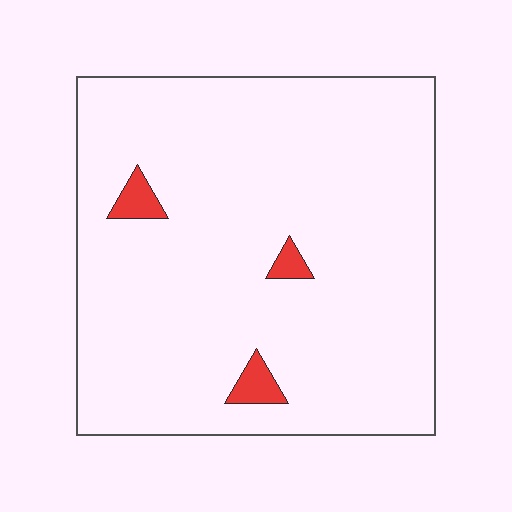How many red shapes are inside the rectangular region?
3.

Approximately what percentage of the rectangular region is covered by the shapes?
Approximately 5%.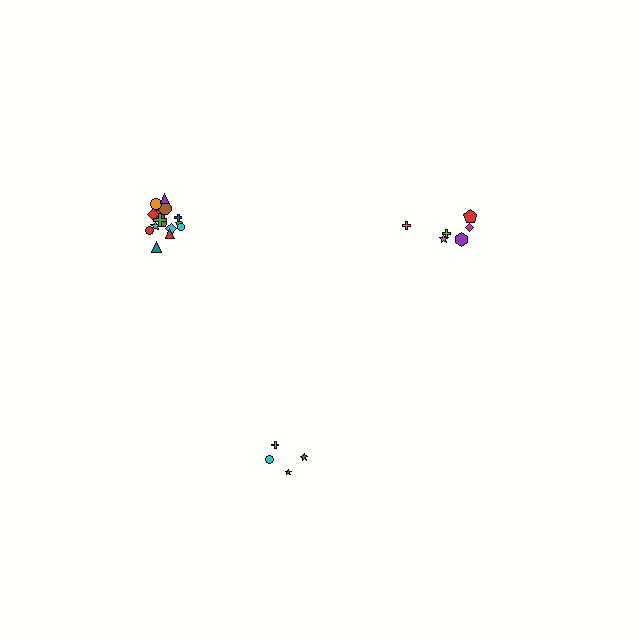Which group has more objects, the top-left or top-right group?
The top-left group.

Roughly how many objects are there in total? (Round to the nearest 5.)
Roughly 25 objects in total.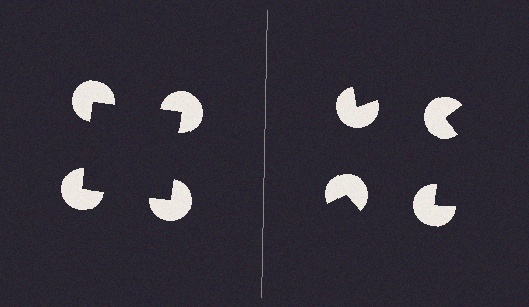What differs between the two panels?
The pac-man discs are positioned identically on both sides; only the wedge orientations differ. On the left they align to a square; on the right they are misaligned.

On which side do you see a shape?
An illusory square appears on the left side. On the right side the wedge cuts are rotated, so no coherent shape forms.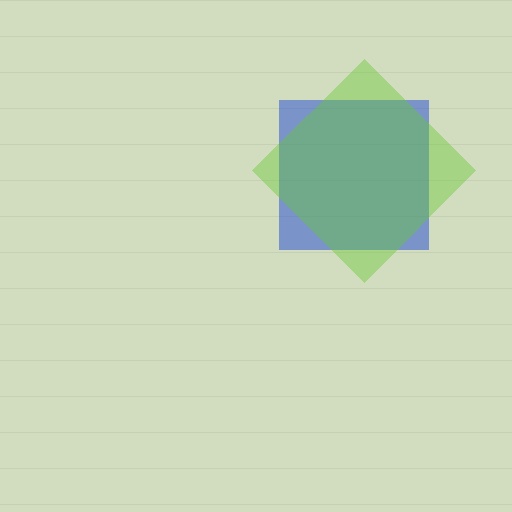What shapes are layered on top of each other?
The layered shapes are: a blue square, a lime diamond.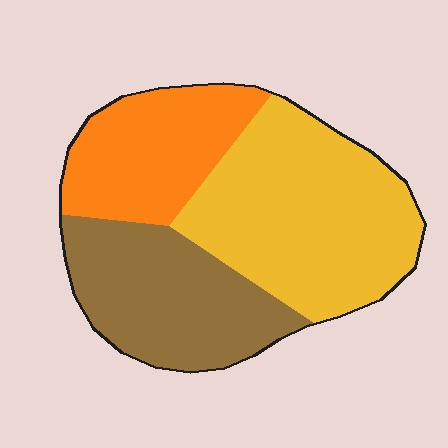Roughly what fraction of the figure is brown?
Brown takes up about one third (1/3) of the figure.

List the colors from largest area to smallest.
From largest to smallest: yellow, brown, orange.